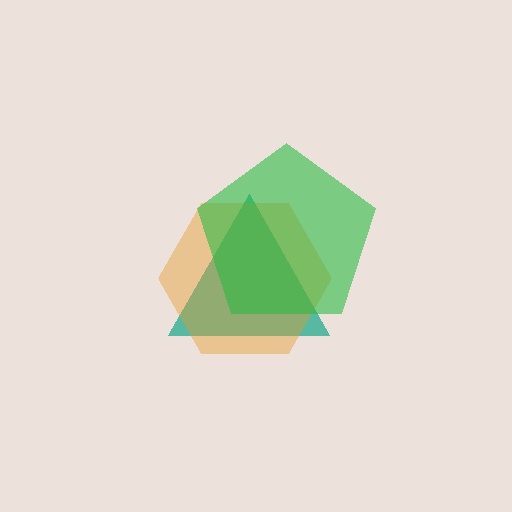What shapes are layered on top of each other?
The layered shapes are: a teal triangle, an orange hexagon, a green pentagon.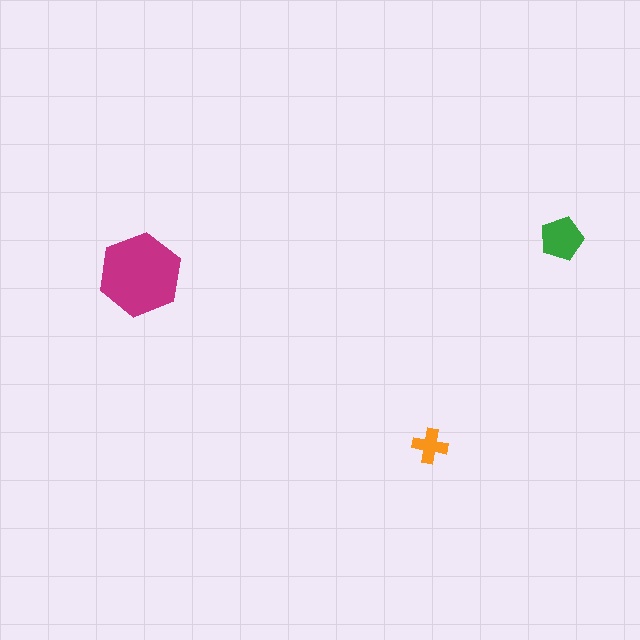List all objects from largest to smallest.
The magenta hexagon, the green pentagon, the orange cross.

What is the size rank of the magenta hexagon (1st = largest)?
1st.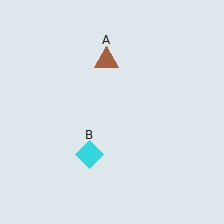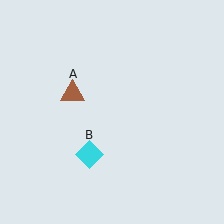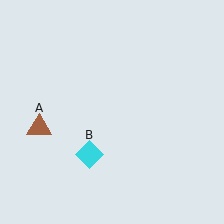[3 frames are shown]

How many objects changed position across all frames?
1 object changed position: brown triangle (object A).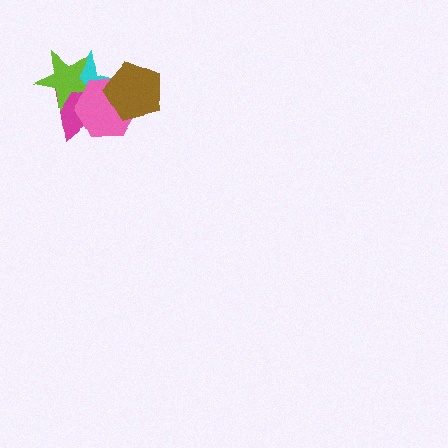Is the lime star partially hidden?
Yes, it is partially covered by another shape.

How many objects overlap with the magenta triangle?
4 objects overlap with the magenta triangle.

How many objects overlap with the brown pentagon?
3 objects overlap with the brown pentagon.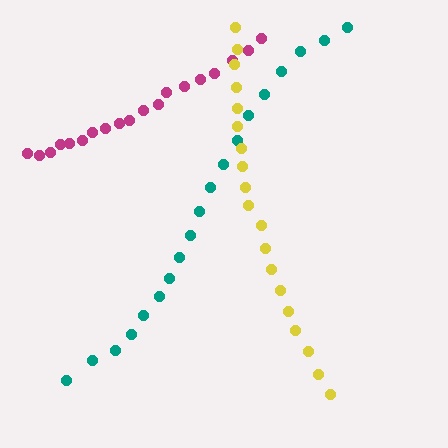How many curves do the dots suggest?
There are 3 distinct paths.